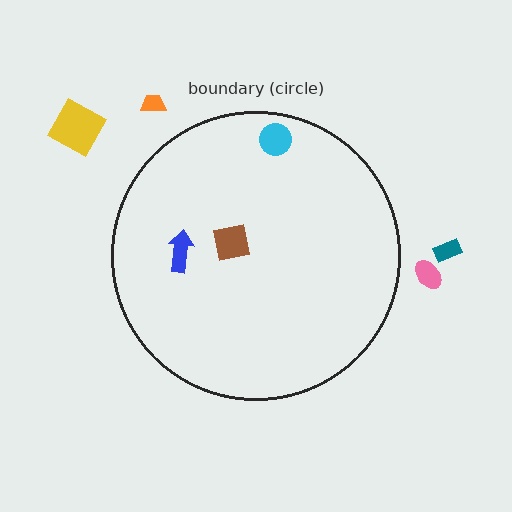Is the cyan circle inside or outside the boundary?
Inside.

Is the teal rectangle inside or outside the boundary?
Outside.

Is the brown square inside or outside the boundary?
Inside.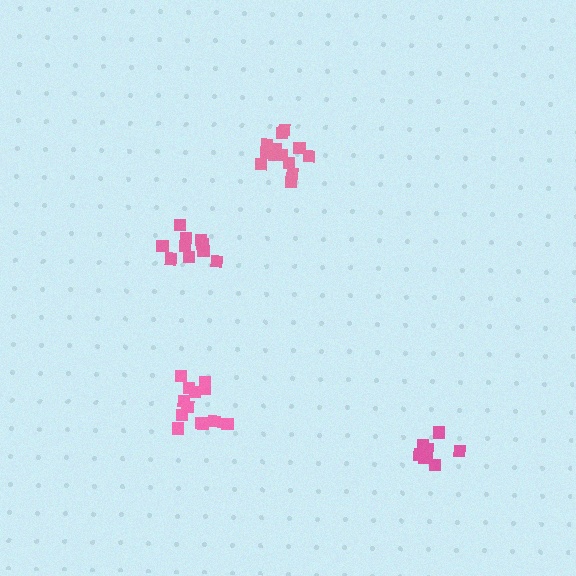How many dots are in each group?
Group 1: 8 dots, Group 2: 13 dots, Group 3: 13 dots, Group 4: 11 dots (45 total).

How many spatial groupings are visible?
There are 4 spatial groupings.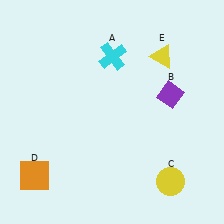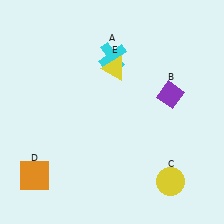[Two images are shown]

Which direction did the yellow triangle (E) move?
The yellow triangle (E) moved left.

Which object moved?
The yellow triangle (E) moved left.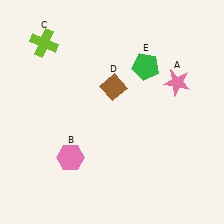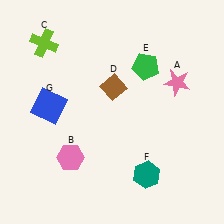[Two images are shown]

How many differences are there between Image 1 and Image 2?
There are 2 differences between the two images.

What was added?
A teal hexagon (F), a blue square (G) were added in Image 2.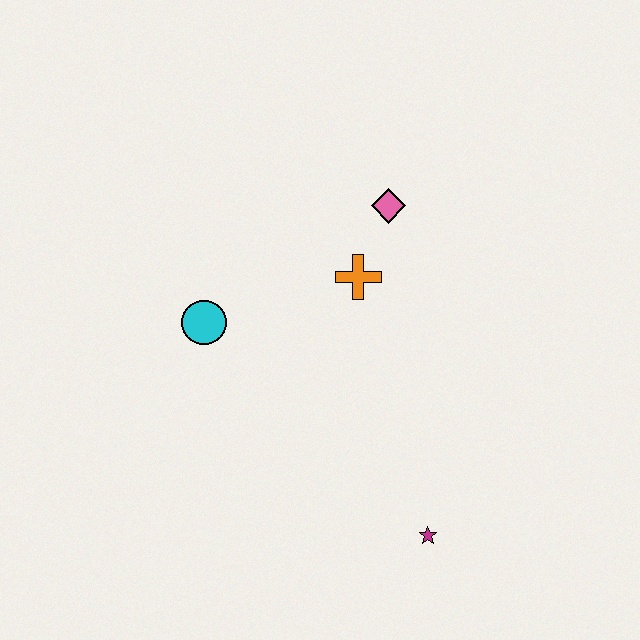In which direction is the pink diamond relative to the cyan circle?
The pink diamond is to the right of the cyan circle.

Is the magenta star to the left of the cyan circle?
No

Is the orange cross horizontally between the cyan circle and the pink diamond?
Yes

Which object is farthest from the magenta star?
The pink diamond is farthest from the magenta star.